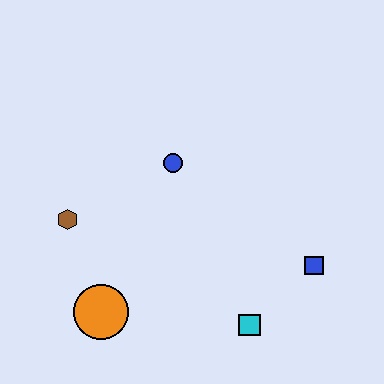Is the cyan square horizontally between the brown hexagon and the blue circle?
No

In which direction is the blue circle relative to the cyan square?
The blue circle is above the cyan square.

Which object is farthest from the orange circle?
The blue square is farthest from the orange circle.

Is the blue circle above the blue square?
Yes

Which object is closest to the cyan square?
The blue square is closest to the cyan square.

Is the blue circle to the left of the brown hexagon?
No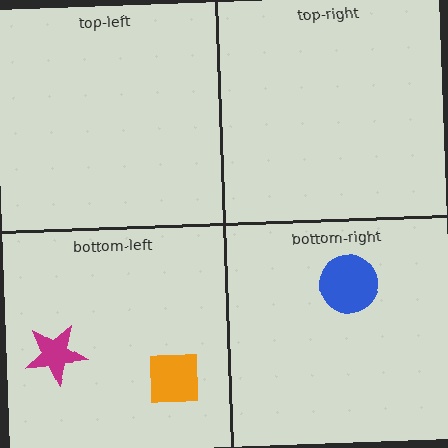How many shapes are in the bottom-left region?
2.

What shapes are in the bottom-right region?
The blue circle.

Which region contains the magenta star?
The bottom-left region.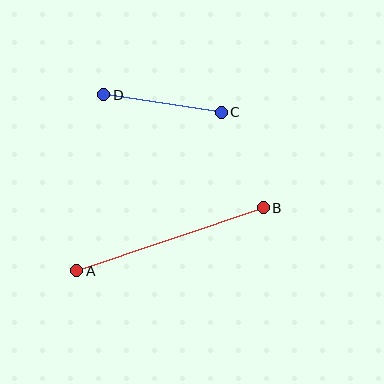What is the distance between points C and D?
The distance is approximately 119 pixels.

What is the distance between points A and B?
The distance is approximately 197 pixels.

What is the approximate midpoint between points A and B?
The midpoint is at approximately (170, 239) pixels.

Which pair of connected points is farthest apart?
Points A and B are farthest apart.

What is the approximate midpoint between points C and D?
The midpoint is at approximately (162, 104) pixels.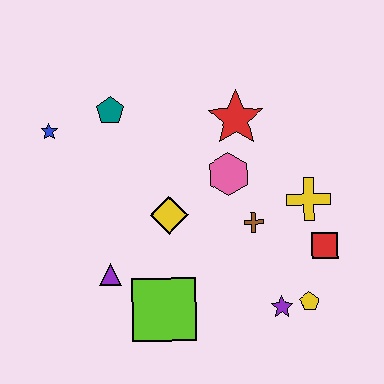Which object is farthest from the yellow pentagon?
The blue star is farthest from the yellow pentagon.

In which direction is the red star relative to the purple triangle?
The red star is above the purple triangle.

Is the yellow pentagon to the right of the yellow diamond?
Yes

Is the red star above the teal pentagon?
No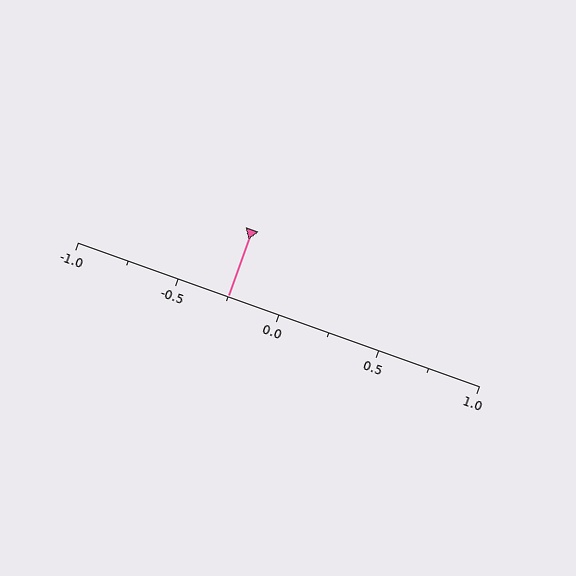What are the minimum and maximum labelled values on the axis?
The axis runs from -1.0 to 1.0.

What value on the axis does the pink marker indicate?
The marker indicates approximately -0.25.